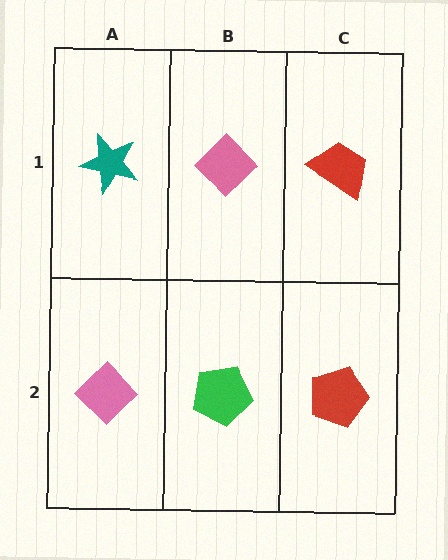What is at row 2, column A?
A pink diamond.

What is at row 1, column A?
A teal star.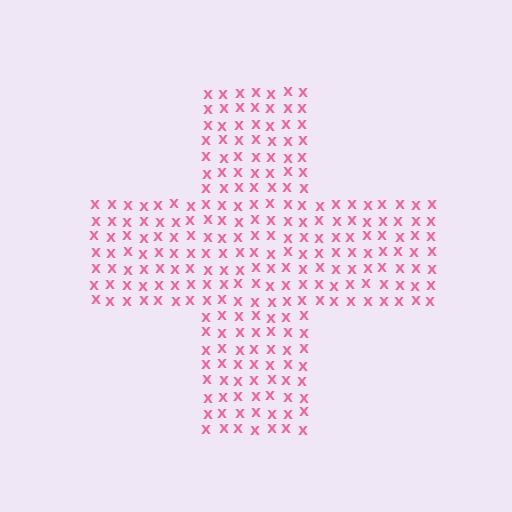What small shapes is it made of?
It is made of small letter X's.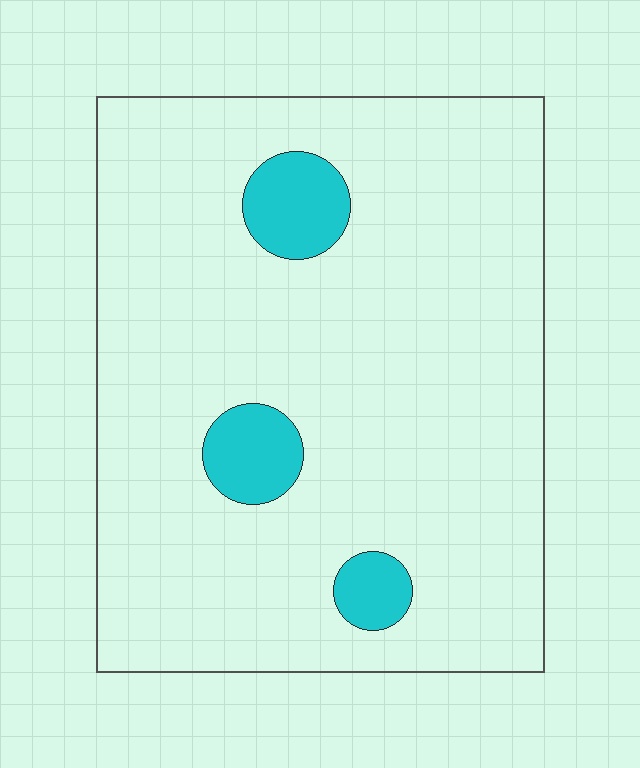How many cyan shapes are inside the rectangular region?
3.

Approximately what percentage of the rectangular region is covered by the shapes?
Approximately 10%.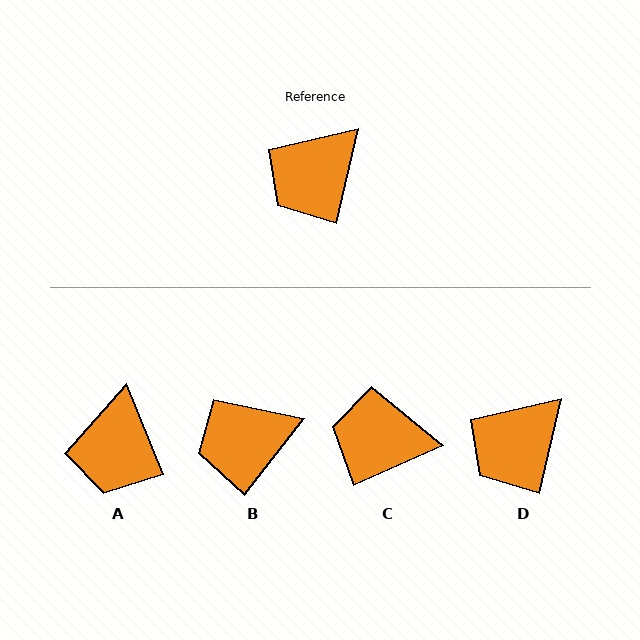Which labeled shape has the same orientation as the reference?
D.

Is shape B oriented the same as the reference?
No, it is off by about 25 degrees.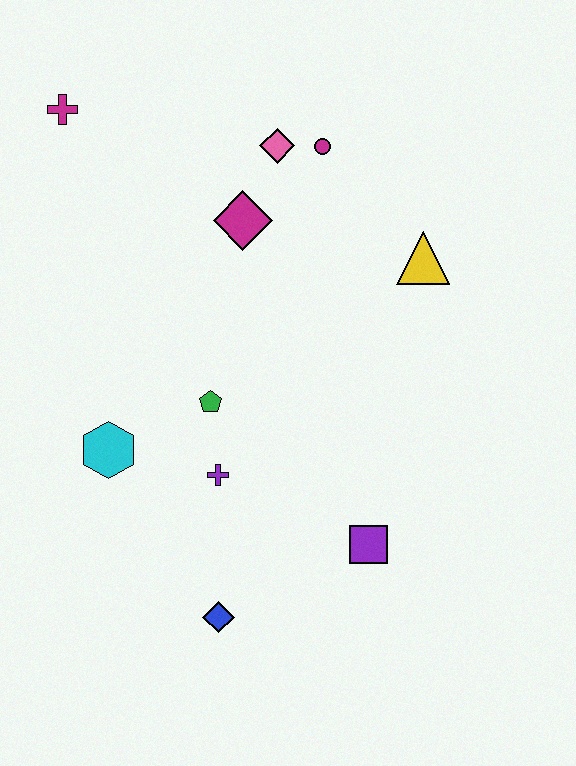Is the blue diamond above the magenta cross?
No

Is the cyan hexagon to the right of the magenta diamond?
No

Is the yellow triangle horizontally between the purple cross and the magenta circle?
No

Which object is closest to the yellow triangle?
The magenta circle is closest to the yellow triangle.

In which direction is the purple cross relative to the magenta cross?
The purple cross is below the magenta cross.